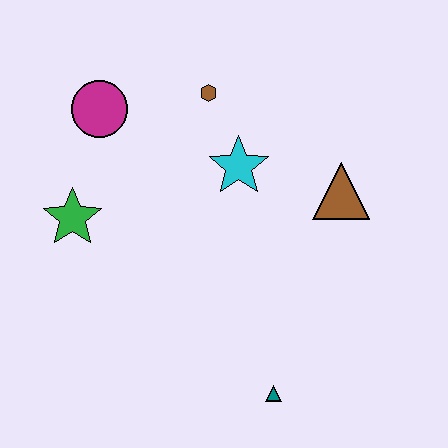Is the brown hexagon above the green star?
Yes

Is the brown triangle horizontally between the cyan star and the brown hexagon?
No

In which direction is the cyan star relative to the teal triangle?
The cyan star is above the teal triangle.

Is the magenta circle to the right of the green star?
Yes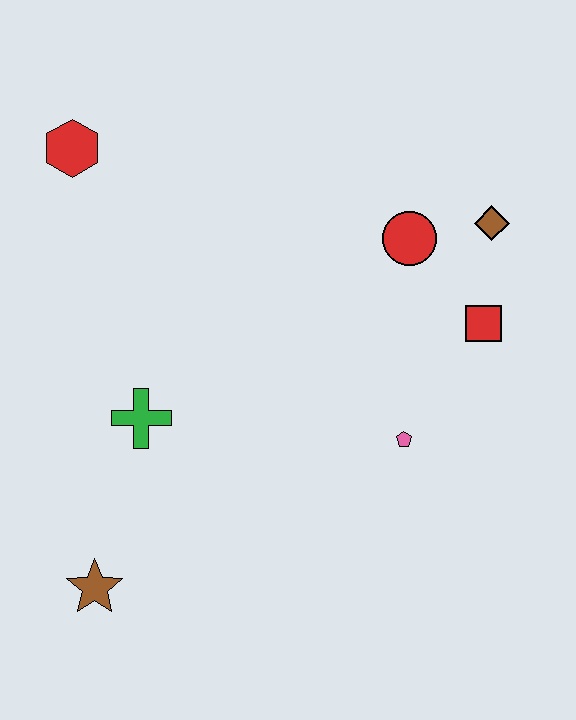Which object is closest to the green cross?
The brown star is closest to the green cross.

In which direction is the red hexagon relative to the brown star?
The red hexagon is above the brown star.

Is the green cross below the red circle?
Yes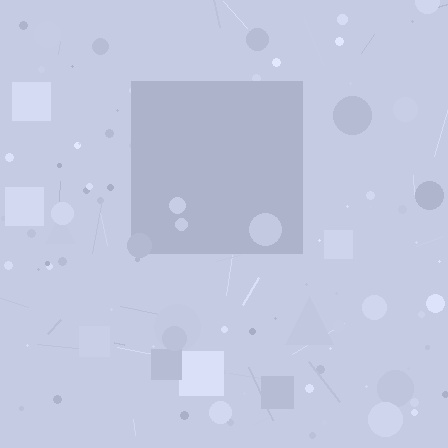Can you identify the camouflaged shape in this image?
The camouflaged shape is a square.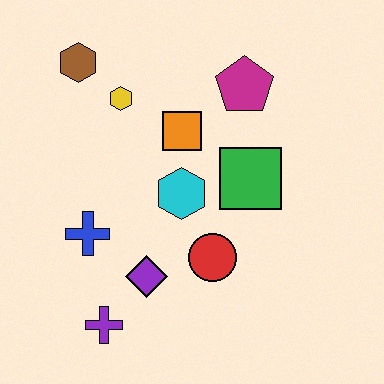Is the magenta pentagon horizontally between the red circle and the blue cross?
No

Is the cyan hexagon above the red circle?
Yes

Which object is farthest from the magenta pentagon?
The purple cross is farthest from the magenta pentagon.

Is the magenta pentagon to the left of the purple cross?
No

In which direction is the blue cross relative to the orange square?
The blue cross is below the orange square.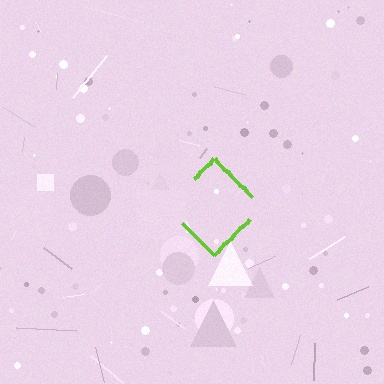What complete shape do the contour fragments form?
The contour fragments form a diamond.